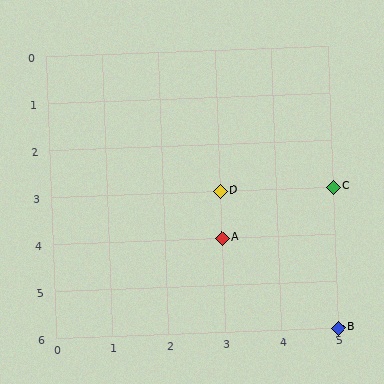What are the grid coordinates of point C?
Point C is at grid coordinates (5, 3).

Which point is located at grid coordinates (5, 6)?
Point B is at (5, 6).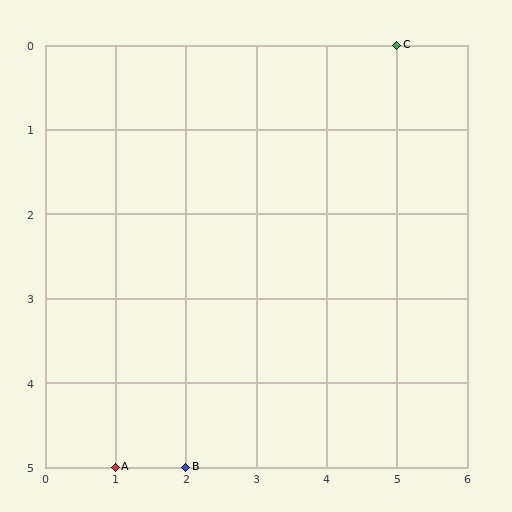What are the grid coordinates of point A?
Point A is at grid coordinates (1, 5).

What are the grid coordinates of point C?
Point C is at grid coordinates (5, 0).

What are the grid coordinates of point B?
Point B is at grid coordinates (2, 5).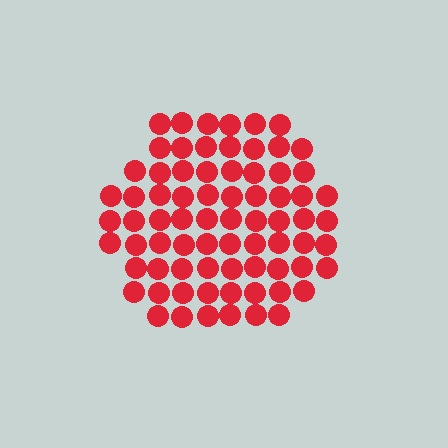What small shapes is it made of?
It is made of small circles.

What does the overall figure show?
The overall figure shows a hexagon.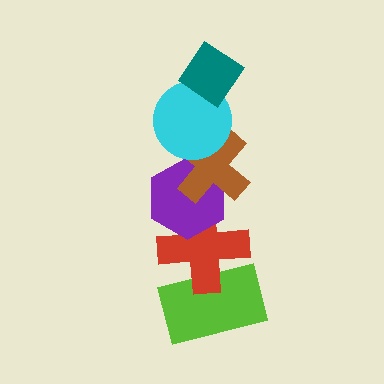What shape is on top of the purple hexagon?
The brown cross is on top of the purple hexagon.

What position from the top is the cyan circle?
The cyan circle is 2nd from the top.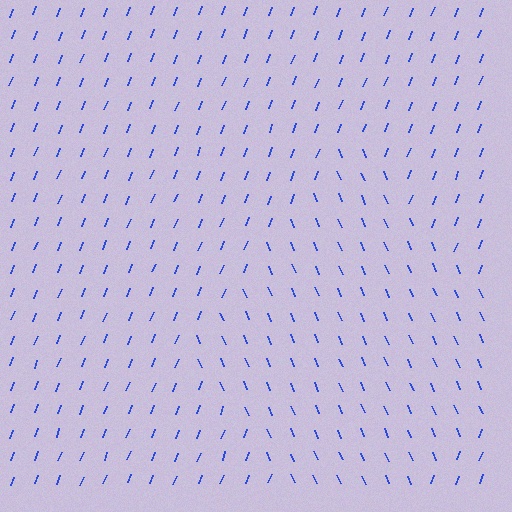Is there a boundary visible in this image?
Yes, there is a texture boundary formed by a change in line orientation.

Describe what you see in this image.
The image is filled with small blue line segments. A diamond region in the image has lines oriented differently from the surrounding lines, creating a visible texture boundary.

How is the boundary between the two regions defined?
The boundary is defined purely by a change in line orientation (approximately 45 degrees difference). All lines are the same color and thickness.